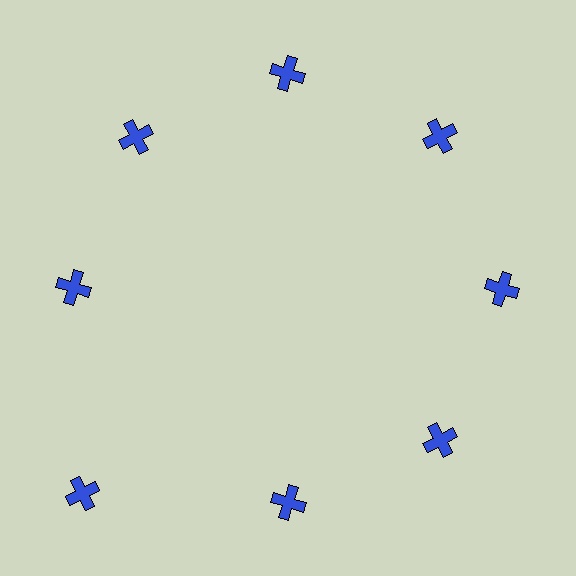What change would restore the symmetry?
The symmetry would be restored by moving it inward, back onto the ring so that all 8 crosses sit at equal angles and equal distance from the center.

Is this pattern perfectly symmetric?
No. The 8 blue crosses are arranged in a ring, but one element near the 8 o'clock position is pushed outward from the center, breaking the 8-fold rotational symmetry.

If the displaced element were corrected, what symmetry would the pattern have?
It would have 8-fold rotational symmetry — the pattern would map onto itself every 45 degrees.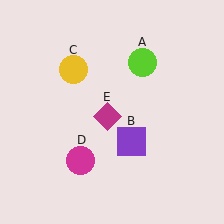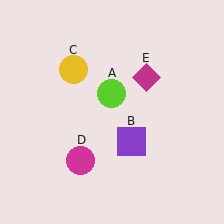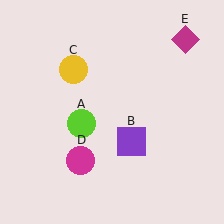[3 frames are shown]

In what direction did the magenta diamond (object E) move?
The magenta diamond (object E) moved up and to the right.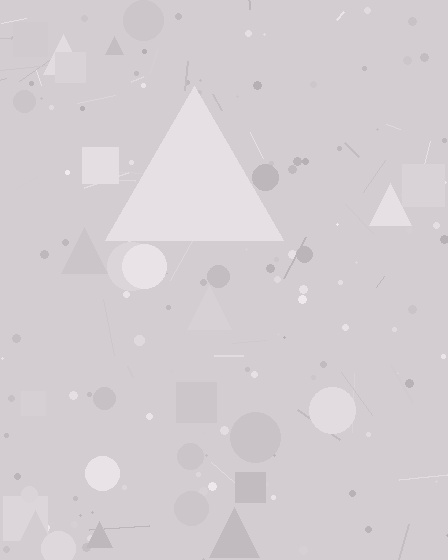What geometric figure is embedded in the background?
A triangle is embedded in the background.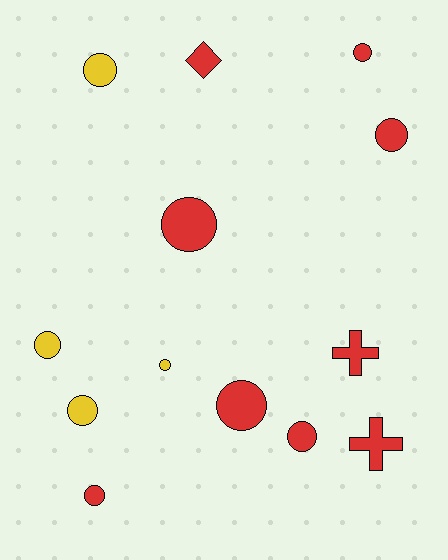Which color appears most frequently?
Red, with 9 objects.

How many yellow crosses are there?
There are no yellow crosses.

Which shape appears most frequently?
Circle, with 10 objects.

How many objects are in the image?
There are 13 objects.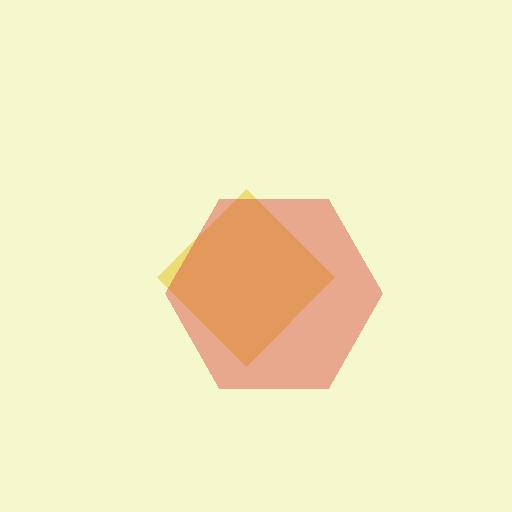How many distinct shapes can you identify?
There are 2 distinct shapes: a yellow diamond, a red hexagon.